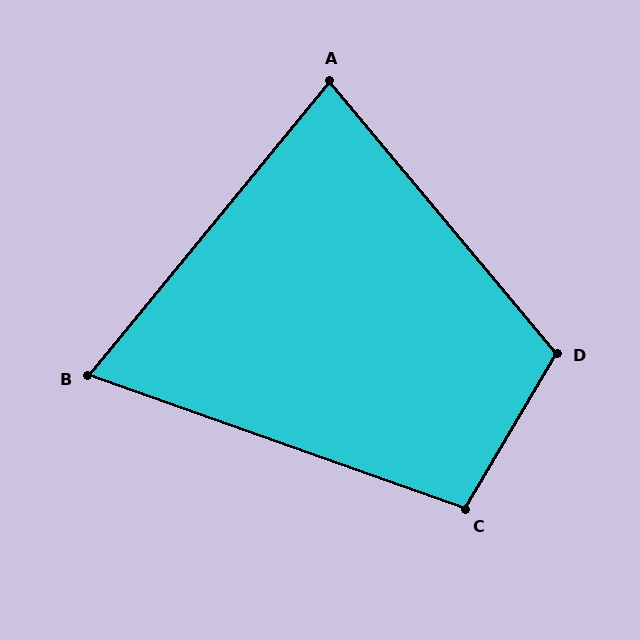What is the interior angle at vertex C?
Approximately 101 degrees (obtuse).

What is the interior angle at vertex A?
Approximately 79 degrees (acute).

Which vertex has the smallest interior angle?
B, at approximately 70 degrees.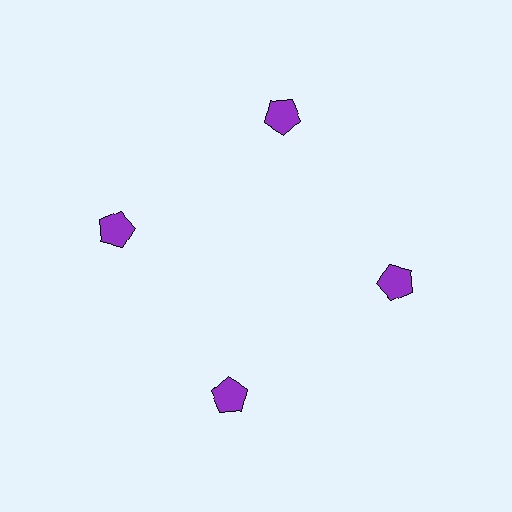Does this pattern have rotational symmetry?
Yes, this pattern has 4-fold rotational symmetry. It looks the same after rotating 90 degrees around the center.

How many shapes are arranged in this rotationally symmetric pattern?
There are 4 shapes, arranged in 4 groups of 1.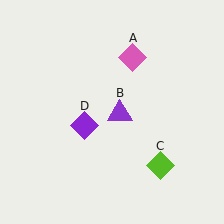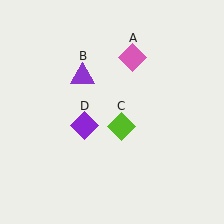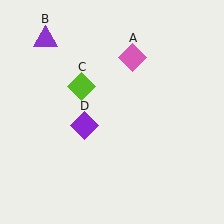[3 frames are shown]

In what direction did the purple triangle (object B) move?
The purple triangle (object B) moved up and to the left.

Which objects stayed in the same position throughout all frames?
Pink diamond (object A) and purple diamond (object D) remained stationary.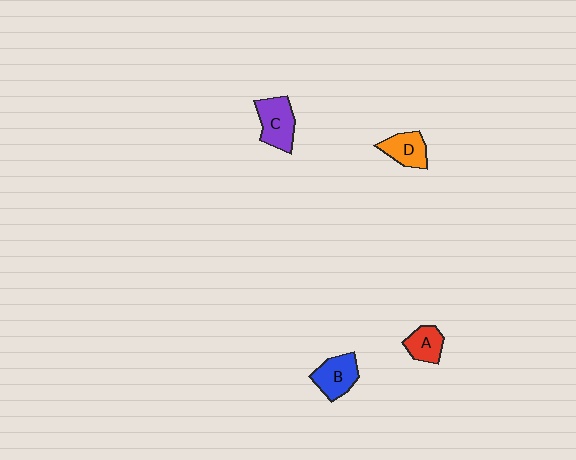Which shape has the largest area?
Shape C (purple).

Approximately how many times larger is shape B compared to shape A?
Approximately 1.4 times.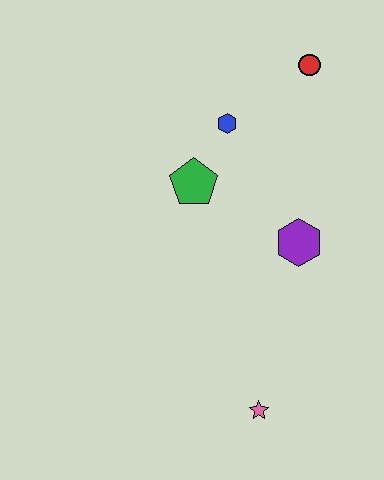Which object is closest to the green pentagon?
The blue hexagon is closest to the green pentagon.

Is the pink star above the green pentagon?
No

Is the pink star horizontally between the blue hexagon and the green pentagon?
No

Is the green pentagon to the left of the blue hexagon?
Yes